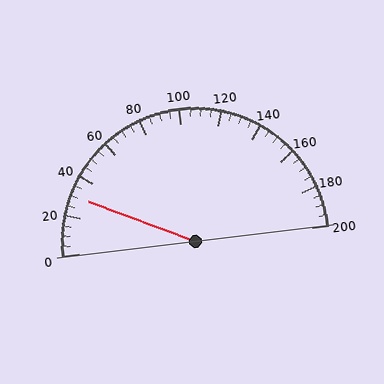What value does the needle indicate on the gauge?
The needle indicates approximately 30.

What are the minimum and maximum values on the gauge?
The gauge ranges from 0 to 200.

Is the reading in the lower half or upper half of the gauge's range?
The reading is in the lower half of the range (0 to 200).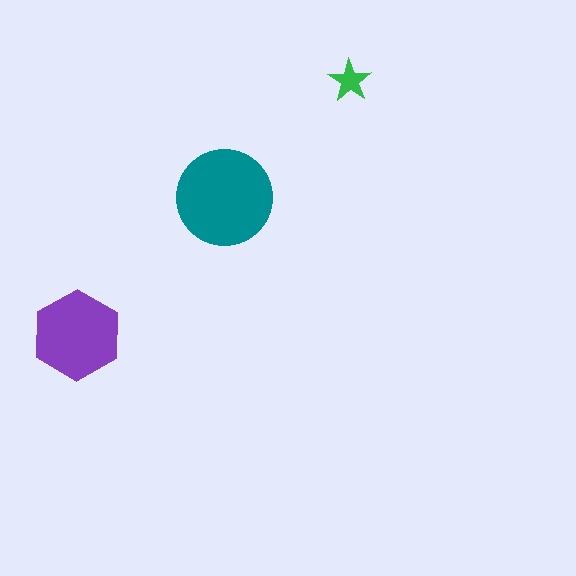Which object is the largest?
The teal circle.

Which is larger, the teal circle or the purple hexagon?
The teal circle.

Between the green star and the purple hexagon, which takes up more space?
The purple hexagon.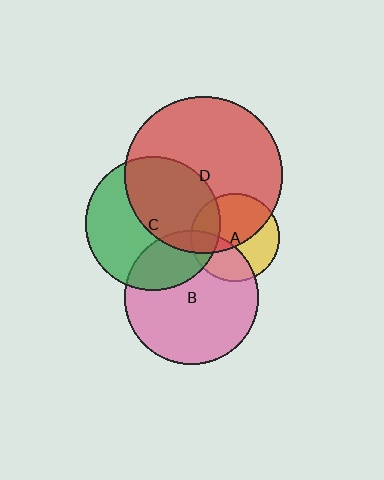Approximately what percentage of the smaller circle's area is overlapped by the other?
Approximately 25%.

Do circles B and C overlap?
Yes.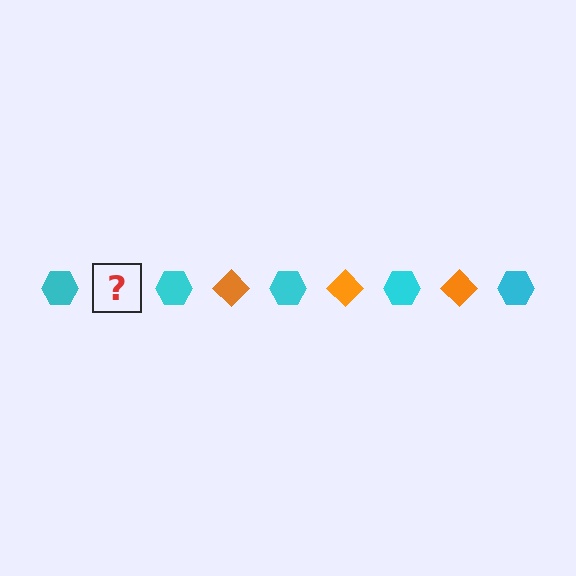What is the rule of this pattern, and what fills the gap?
The rule is that the pattern alternates between cyan hexagon and orange diamond. The gap should be filled with an orange diamond.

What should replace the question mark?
The question mark should be replaced with an orange diamond.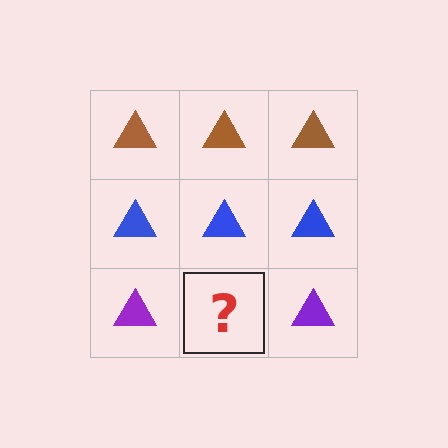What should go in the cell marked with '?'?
The missing cell should contain a purple triangle.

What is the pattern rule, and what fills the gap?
The rule is that each row has a consistent color. The gap should be filled with a purple triangle.